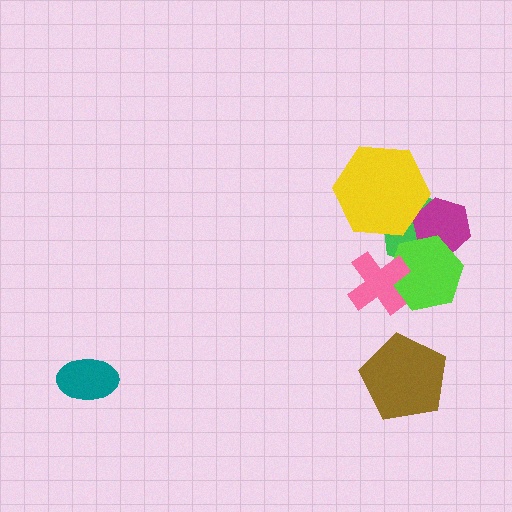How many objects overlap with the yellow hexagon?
2 objects overlap with the yellow hexagon.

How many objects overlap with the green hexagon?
3 objects overlap with the green hexagon.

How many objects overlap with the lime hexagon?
3 objects overlap with the lime hexagon.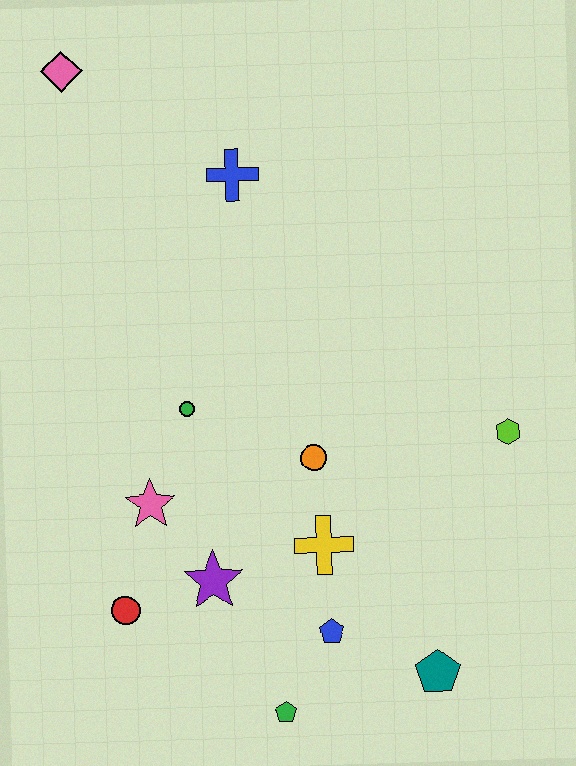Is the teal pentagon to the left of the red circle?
No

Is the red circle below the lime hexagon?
Yes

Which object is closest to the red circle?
The purple star is closest to the red circle.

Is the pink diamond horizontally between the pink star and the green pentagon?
No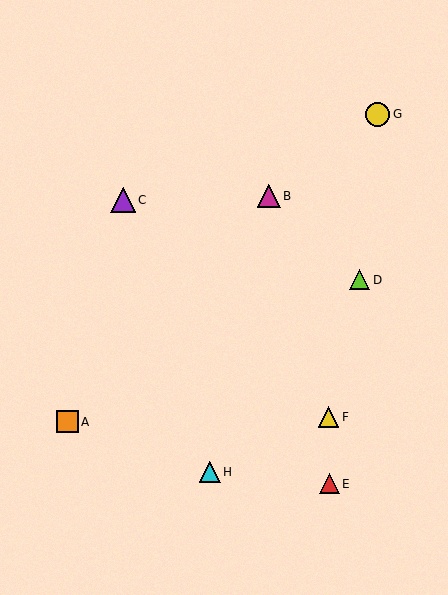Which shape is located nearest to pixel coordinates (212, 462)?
The cyan triangle (labeled H) at (210, 472) is nearest to that location.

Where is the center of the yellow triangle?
The center of the yellow triangle is at (329, 417).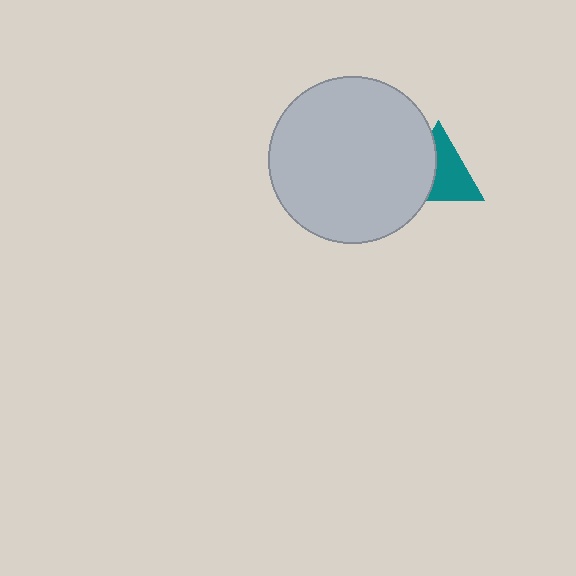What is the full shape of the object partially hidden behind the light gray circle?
The partially hidden object is a teal triangle.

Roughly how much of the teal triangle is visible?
About half of it is visible (roughly 59%).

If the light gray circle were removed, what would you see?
You would see the complete teal triangle.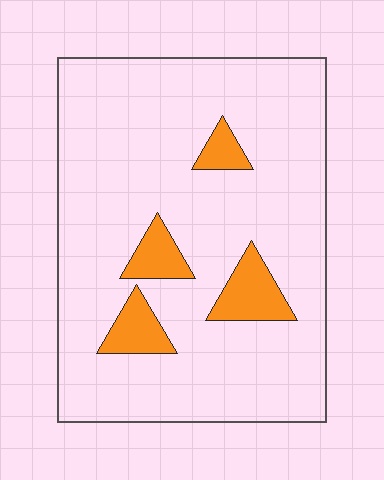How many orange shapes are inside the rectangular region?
4.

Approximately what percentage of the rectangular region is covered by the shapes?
Approximately 10%.